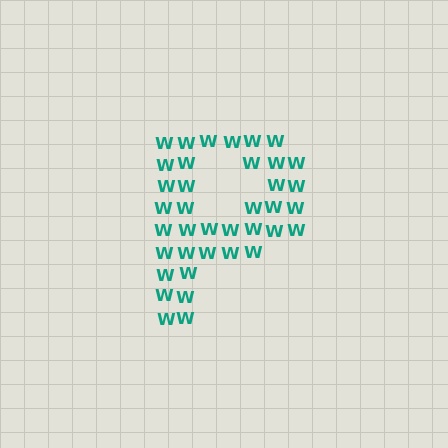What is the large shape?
The large shape is the letter P.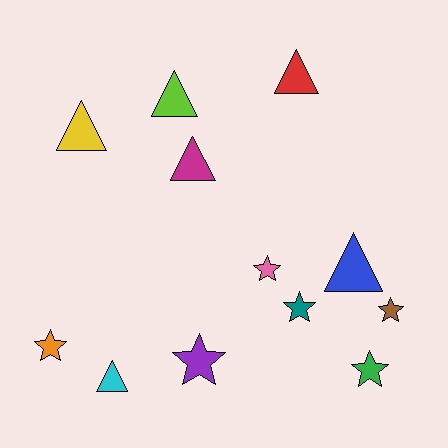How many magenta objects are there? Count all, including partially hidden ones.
There is 1 magenta object.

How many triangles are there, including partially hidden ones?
There are 6 triangles.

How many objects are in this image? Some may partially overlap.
There are 12 objects.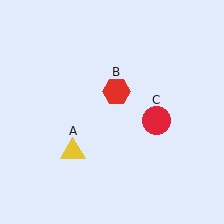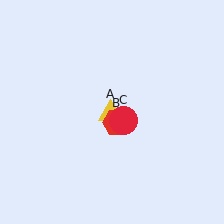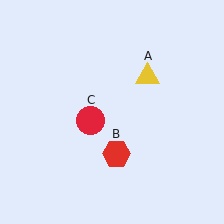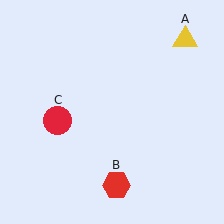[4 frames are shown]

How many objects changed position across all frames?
3 objects changed position: yellow triangle (object A), red hexagon (object B), red circle (object C).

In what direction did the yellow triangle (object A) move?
The yellow triangle (object A) moved up and to the right.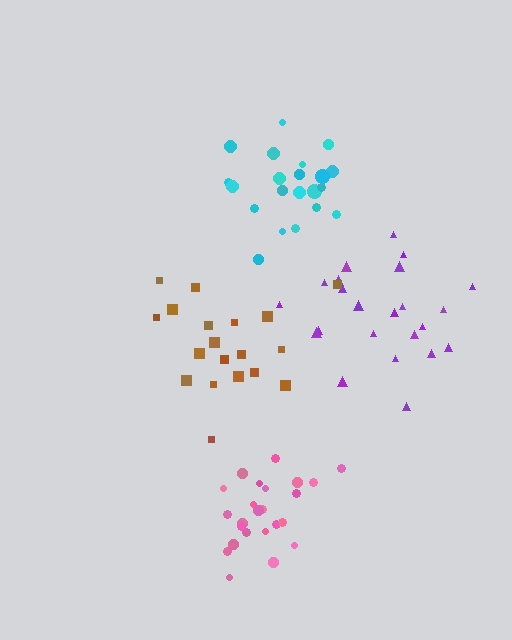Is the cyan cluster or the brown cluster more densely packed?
Cyan.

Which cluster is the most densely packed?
Pink.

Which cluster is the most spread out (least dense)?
Purple.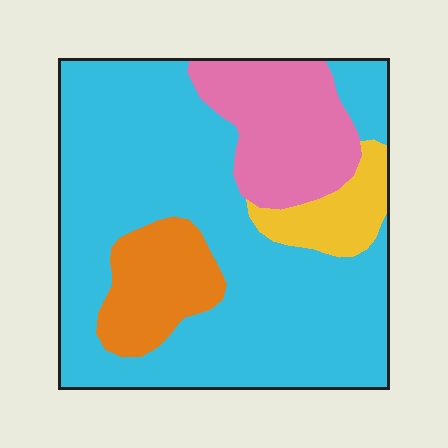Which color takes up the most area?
Cyan, at roughly 65%.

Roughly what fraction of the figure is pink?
Pink covers 17% of the figure.